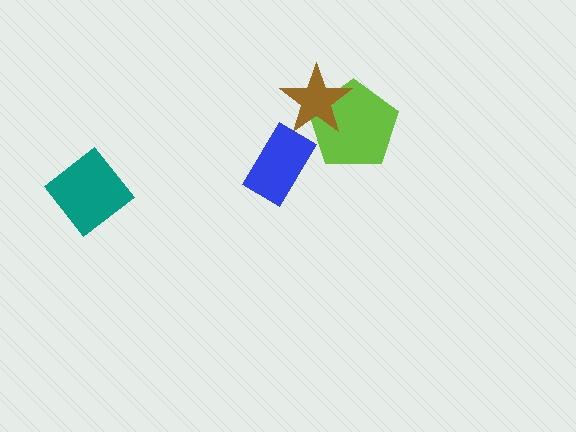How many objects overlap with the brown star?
1 object overlaps with the brown star.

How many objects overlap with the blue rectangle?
0 objects overlap with the blue rectangle.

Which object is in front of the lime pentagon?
The brown star is in front of the lime pentagon.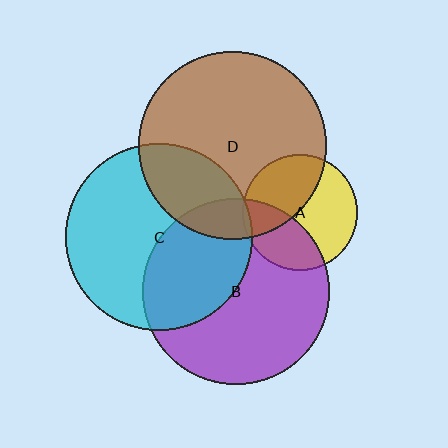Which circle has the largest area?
Circle D (brown).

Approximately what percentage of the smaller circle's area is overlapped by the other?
Approximately 25%.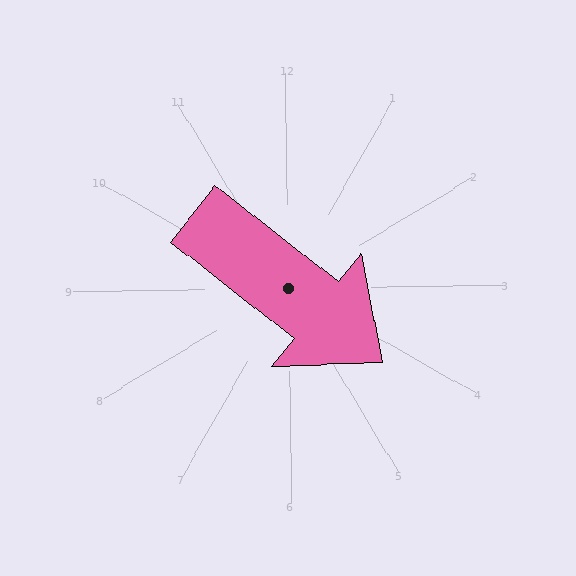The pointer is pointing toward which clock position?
Roughly 4 o'clock.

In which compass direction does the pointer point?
Southeast.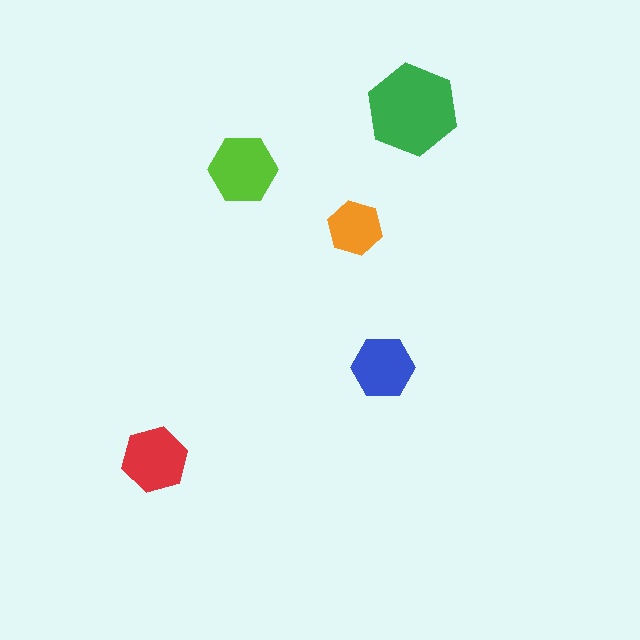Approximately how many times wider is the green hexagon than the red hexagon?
About 1.5 times wider.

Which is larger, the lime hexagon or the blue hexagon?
The lime one.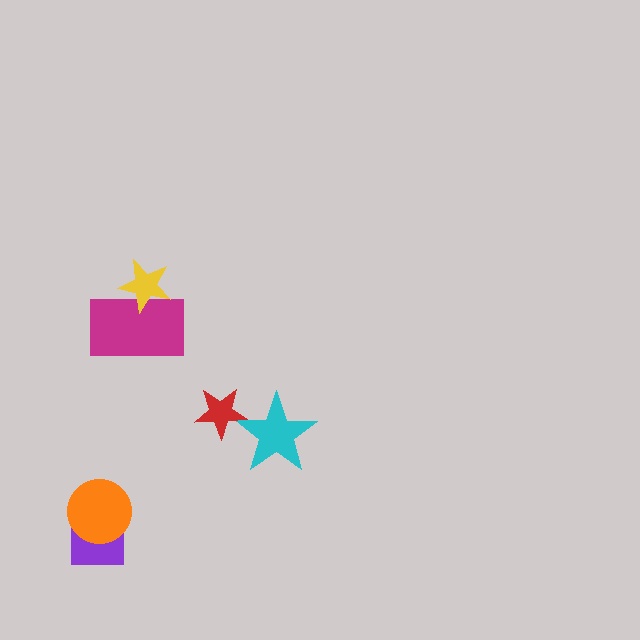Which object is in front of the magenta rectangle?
The yellow star is in front of the magenta rectangle.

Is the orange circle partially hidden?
No, no other shape covers it.